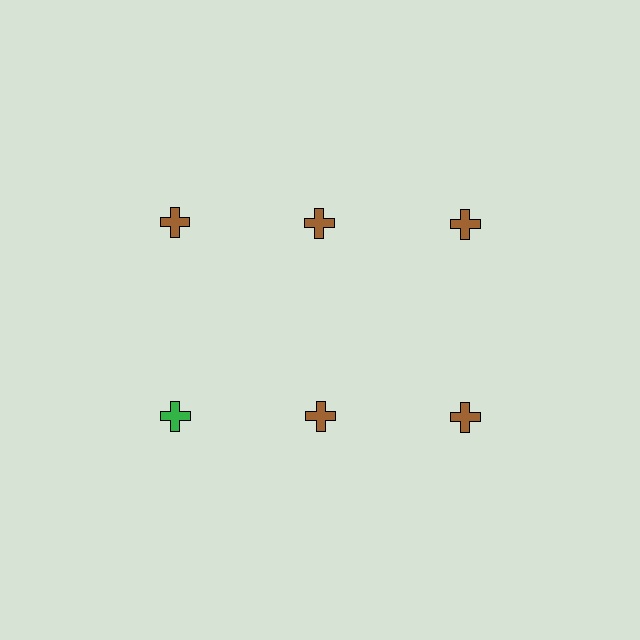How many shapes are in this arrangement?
There are 6 shapes arranged in a grid pattern.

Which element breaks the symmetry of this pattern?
The green cross in the second row, leftmost column breaks the symmetry. All other shapes are brown crosses.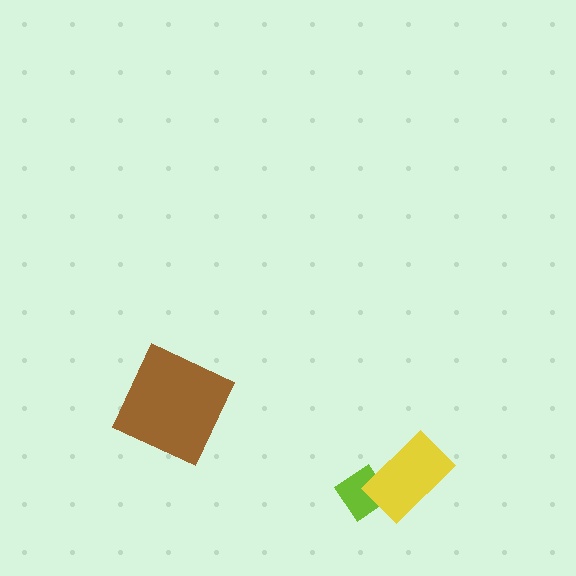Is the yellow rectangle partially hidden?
No, no other shape covers it.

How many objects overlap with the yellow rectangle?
1 object overlaps with the yellow rectangle.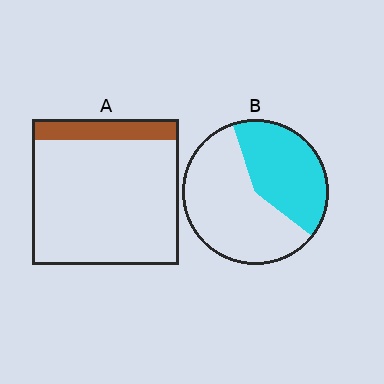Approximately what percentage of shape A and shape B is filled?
A is approximately 15% and B is approximately 40%.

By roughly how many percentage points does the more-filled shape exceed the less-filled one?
By roughly 25 percentage points (B over A).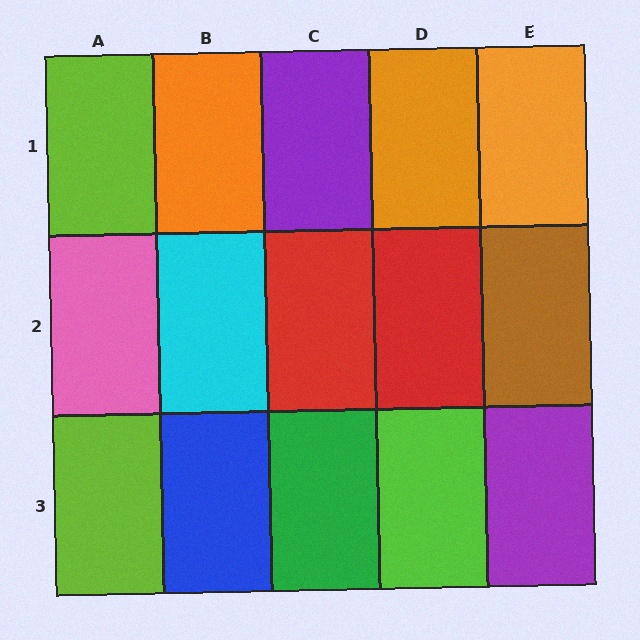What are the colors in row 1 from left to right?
Lime, orange, purple, orange, orange.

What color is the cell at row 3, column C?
Green.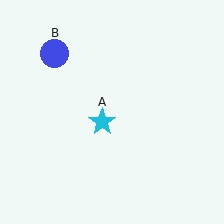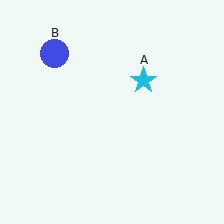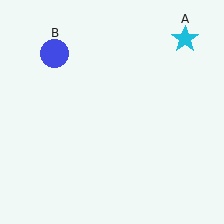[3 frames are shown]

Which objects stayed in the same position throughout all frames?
Blue circle (object B) remained stationary.